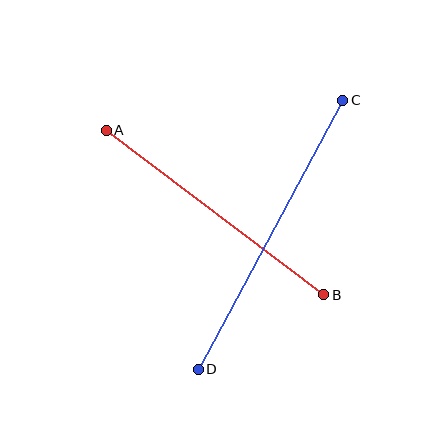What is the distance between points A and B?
The distance is approximately 272 pixels.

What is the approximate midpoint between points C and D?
The midpoint is at approximately (271, 235) pixels.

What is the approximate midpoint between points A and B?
The midpoint is at approximately (215, 213) pixels.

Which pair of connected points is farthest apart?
Points C and D are farthest apart.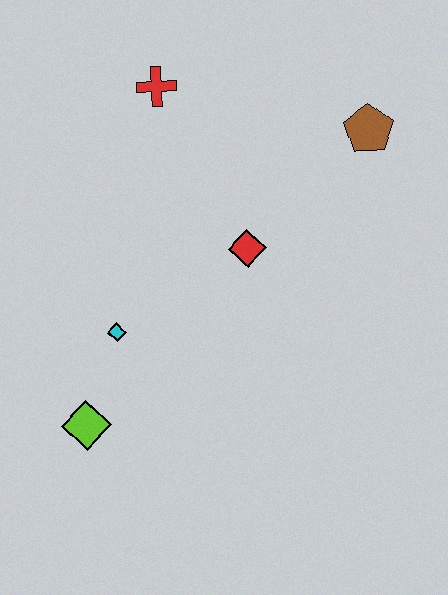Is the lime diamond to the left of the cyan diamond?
Yes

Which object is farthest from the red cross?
The lime diamond is farthest from the red cross.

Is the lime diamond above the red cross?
No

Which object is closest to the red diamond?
The cyan diamond is closest to the red diamond.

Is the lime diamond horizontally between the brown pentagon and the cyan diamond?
No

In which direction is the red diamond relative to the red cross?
The red diamond is below the red cross.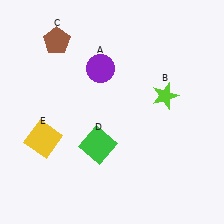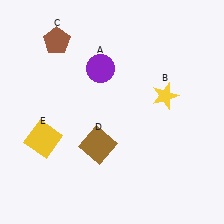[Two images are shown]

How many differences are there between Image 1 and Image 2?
There are 2 differences between the two images.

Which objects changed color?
B changed from lime to yellow. D changed from green to brown.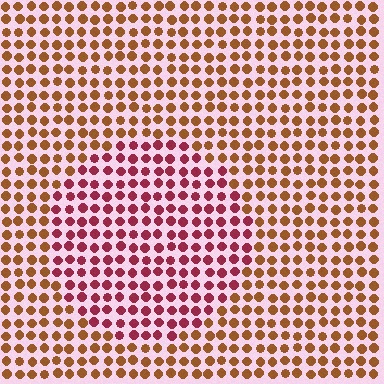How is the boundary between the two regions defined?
The boundary is defined purely by a slight shift in hue (about 43 degrees). Spacing, size, and orientation are identical on both sides.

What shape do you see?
I see a circle.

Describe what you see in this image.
The image is filled with small brown elements in a uniform arrangement. A circle-shaped region is visible where the elements are tinted to a slightly different hue, forming a subtle color boundary.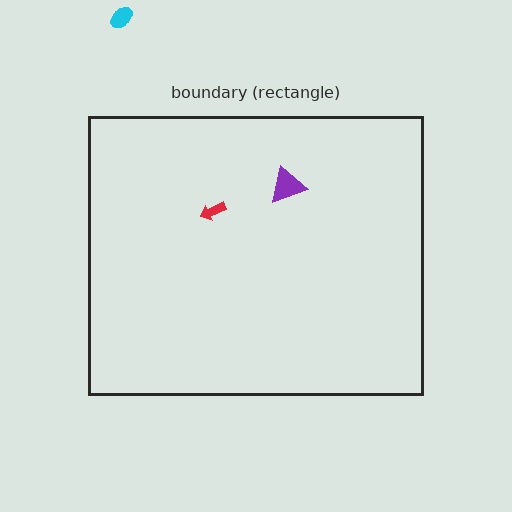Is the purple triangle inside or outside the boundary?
Inside.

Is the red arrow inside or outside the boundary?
Inside.